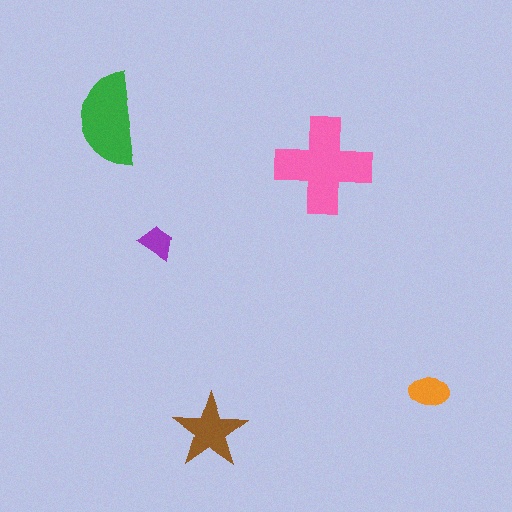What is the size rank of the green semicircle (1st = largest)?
2nd.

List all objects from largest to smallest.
The pink cross, the green semicircle, the brown star, the orange ellipse, the purple trapezoid.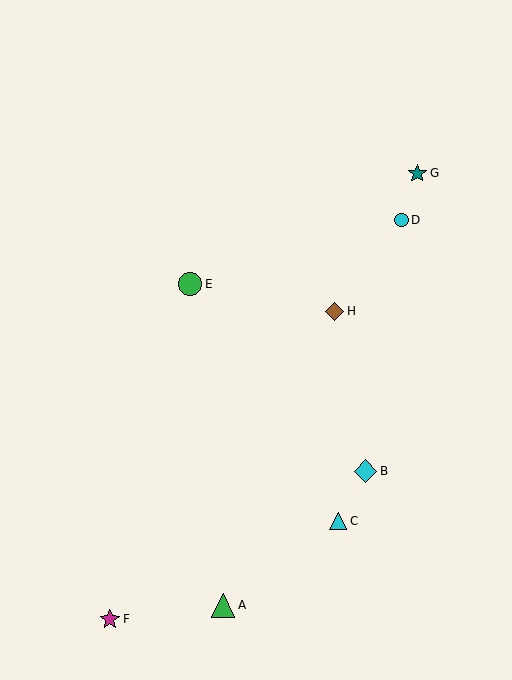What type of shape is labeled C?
Shape C is a cyan triangle.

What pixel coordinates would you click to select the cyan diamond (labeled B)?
Click at (365, 471) to select the cyan diamond B.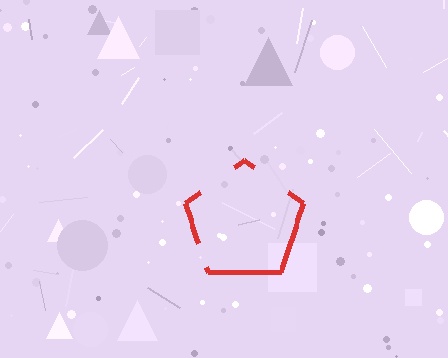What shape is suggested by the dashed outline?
The dashed outline suggests a pentagon.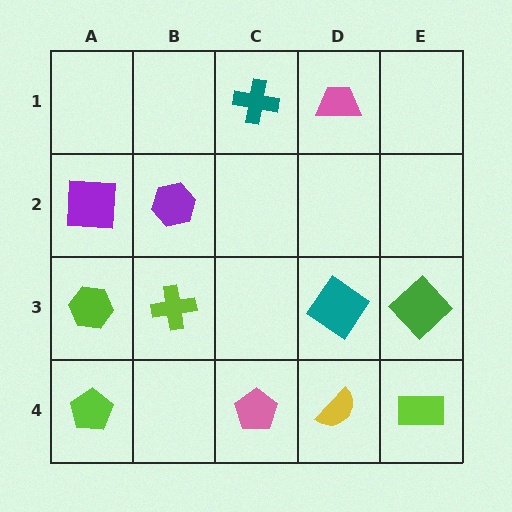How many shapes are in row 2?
2 shapes.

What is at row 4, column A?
A lime pentagon.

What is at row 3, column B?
A lime cross.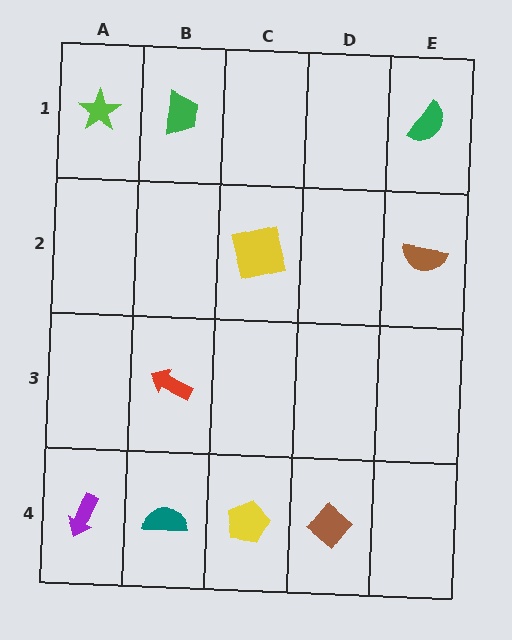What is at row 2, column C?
A yellow square.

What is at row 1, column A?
A lime star.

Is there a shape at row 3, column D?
No, that cell is empty.